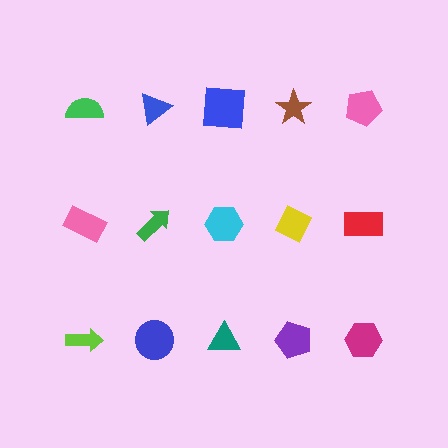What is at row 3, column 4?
A purple pentagon.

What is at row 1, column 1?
A green semicircle.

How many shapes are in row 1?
5 shapes.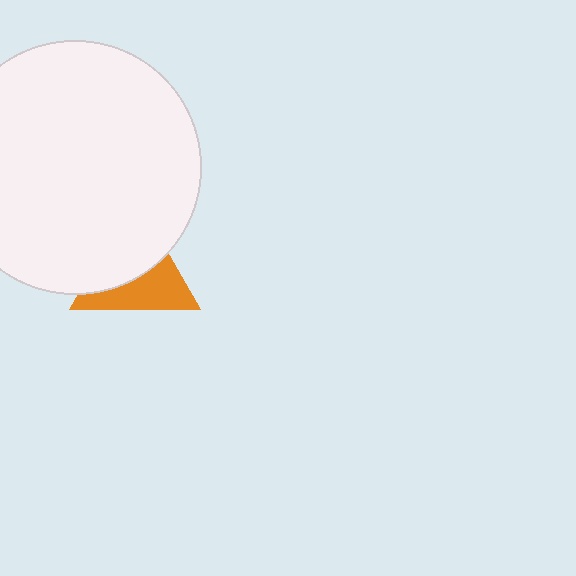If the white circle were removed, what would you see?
You would see the complete orange triangle.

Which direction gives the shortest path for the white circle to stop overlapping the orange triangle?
Moving up gives the shortest separation.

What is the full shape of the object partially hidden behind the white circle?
The partially hidden object is an orange triangle.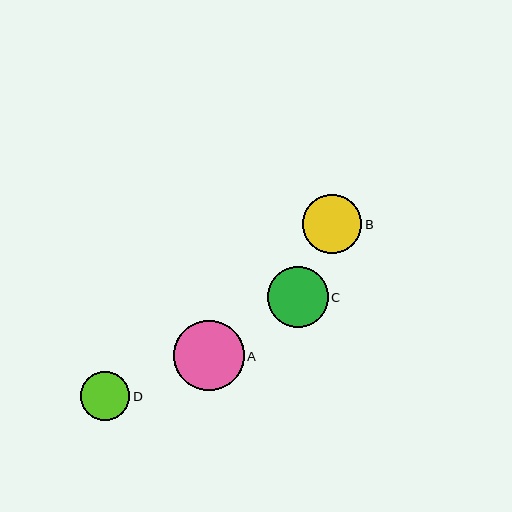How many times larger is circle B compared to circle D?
Circle B is approximately 1.2 times the size of circle D.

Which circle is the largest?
Circle A is the largest with a size of approximately 70 pixels.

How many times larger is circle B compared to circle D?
Circle B is approximately 1.2 times the size of circle D.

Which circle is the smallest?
Circle D is the smallest with a size of approximately 49 pixels.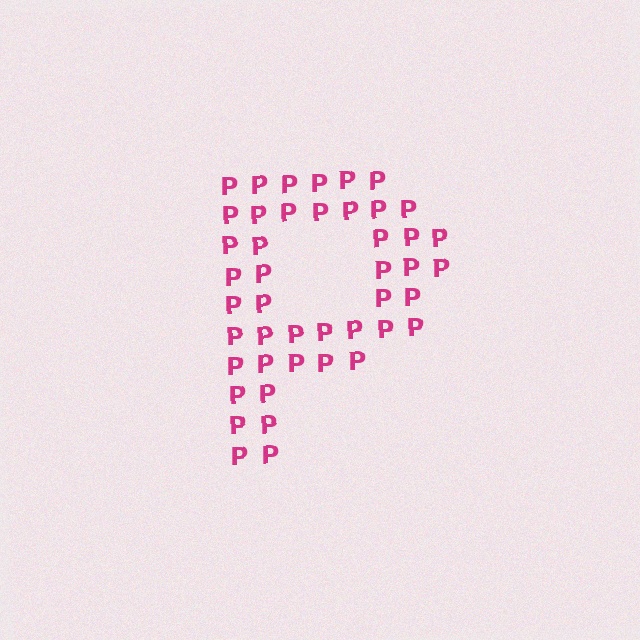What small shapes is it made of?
It is made of small letter P's.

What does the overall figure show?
The overall figure shows the letter P.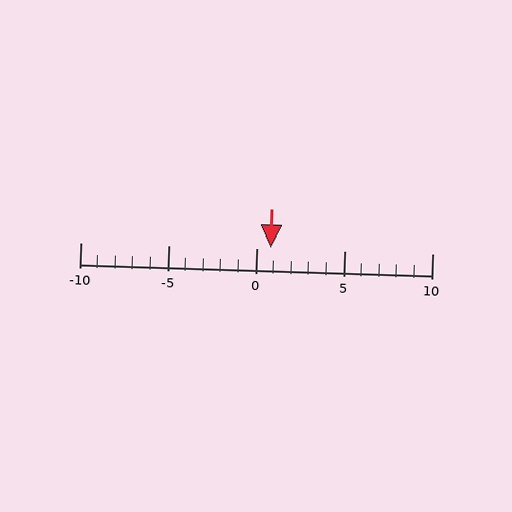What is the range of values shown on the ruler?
The ruler shows values from -10 to 10.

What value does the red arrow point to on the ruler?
The red arrow points to approximately 1.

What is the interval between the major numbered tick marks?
The major tick marks are spaced 5 units apart.